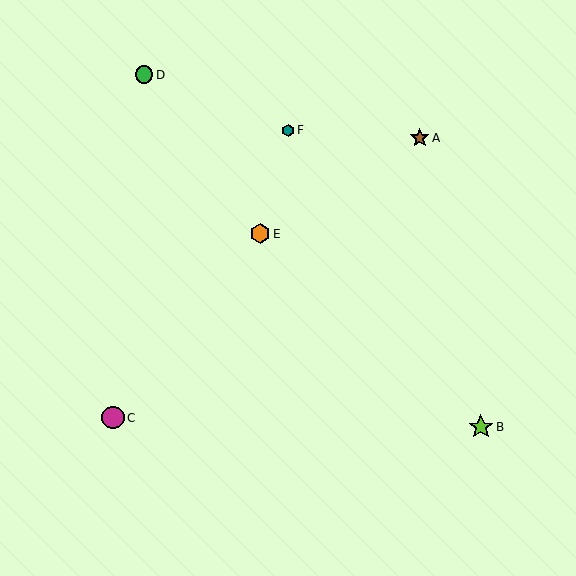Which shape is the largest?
The lime star (labeled B) is the largest.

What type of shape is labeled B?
Shape B is a lime star.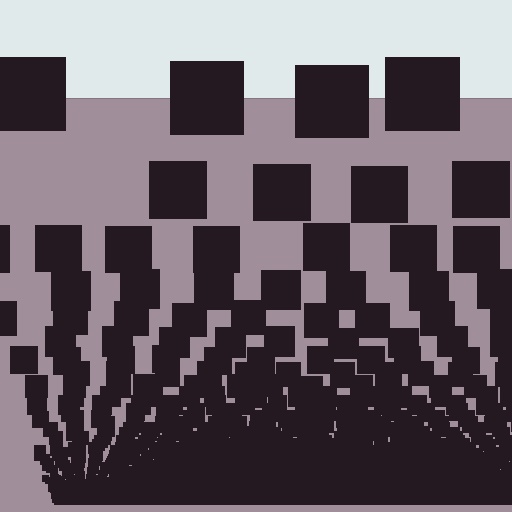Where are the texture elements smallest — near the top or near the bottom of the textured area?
Near the bottom.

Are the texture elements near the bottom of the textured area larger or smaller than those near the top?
Smaller. The gradient is inverted — elements near the bottom are smaller and denser.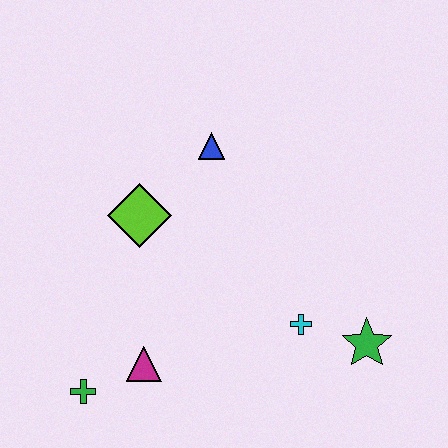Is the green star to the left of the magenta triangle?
No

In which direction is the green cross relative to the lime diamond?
The green cross is below the lime diamond.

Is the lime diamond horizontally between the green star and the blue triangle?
No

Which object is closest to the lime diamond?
The blue triangle is closest to the lime diamond.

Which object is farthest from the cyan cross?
The green cross is farthest from the cyan cross.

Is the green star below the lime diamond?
Yes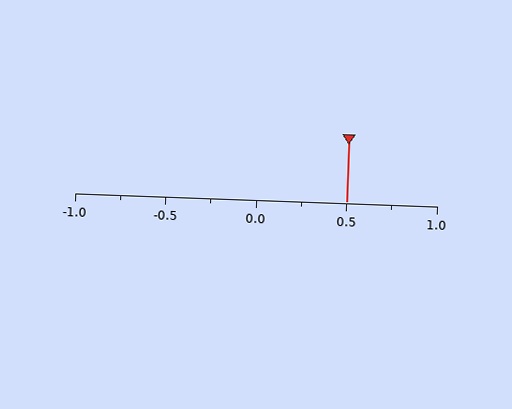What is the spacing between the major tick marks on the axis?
The major ticks are spaced 0.5 apart.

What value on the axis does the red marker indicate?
The marker indicates approximately 0.5.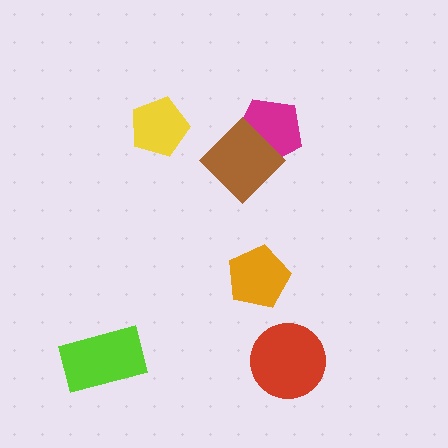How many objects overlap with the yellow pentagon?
0 objects overlap with the yellow pentagon.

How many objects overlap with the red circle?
0 objects overlap with the red circle.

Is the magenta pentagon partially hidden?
Yes, it is partially covered by another shape.